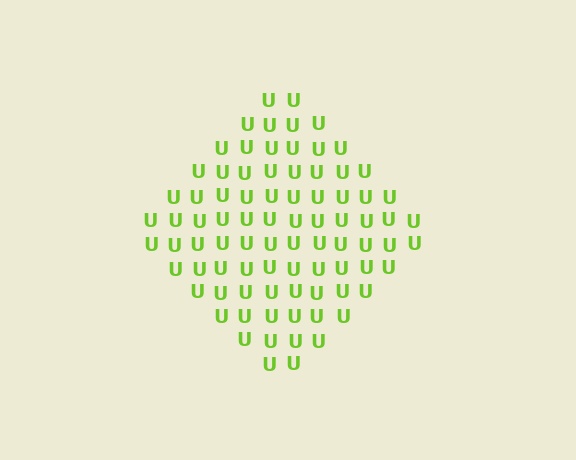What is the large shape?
The large shape is a diamond.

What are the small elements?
The small elements are letter U's.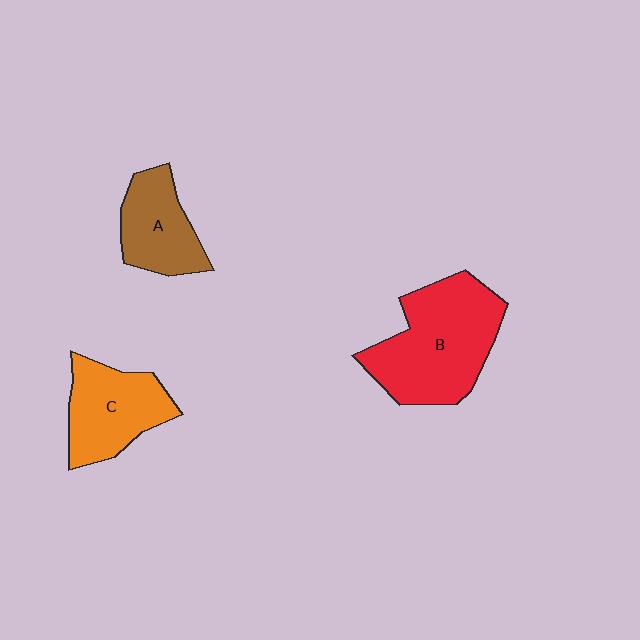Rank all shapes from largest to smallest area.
From largest to smallest: B (red), C (orange), A (brown).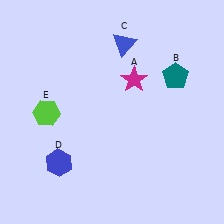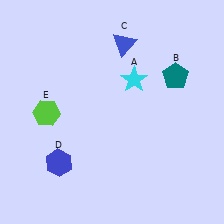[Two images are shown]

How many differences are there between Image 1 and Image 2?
There is 1 difference between the two images.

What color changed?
The star (A) changed from magenta in Image 1 to cyan in Image 2.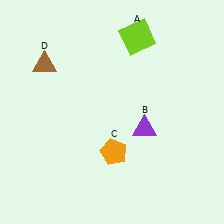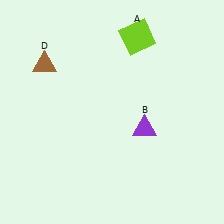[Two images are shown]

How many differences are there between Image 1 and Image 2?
There is 1 difference between the two images.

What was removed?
The orange pentagon (C) was removed in Image 2.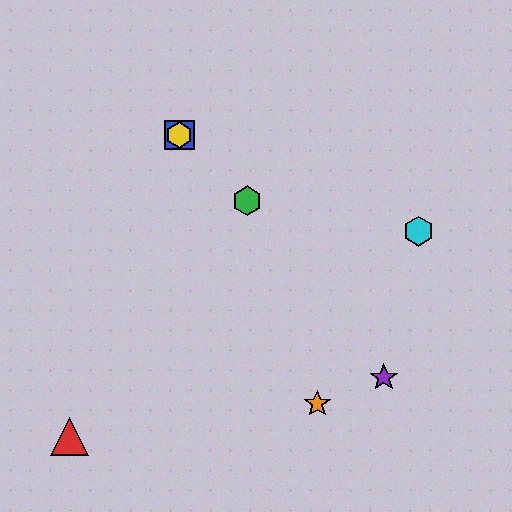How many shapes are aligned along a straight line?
3 shapes (the blue square, the green hexagon, the yellow hexagon) are aligned along a straight line.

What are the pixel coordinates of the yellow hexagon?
The yellow hexagon is at (179, 135).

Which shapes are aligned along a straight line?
The blue square, the green hexagon, the yellow hexagon are aligned along a straight line.